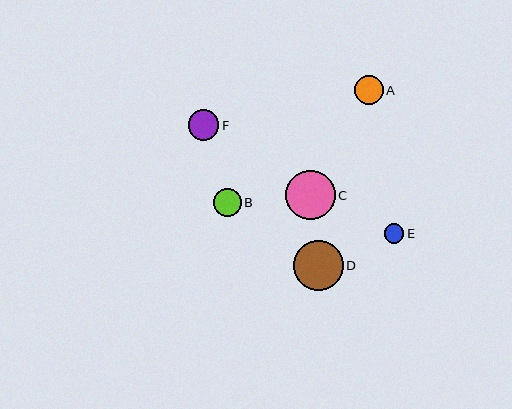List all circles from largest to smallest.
From largest to smallest: D, C, F, A, B, E.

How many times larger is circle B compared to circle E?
Circle B is approximately 1.4 times the size of circle E.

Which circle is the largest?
Circle D is the largest with a size of approximately 50 pixels.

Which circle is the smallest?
Circle E is the smallest with a size of approximately 20 pixels.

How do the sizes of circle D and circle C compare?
Circle D and circle C are approximately the same size.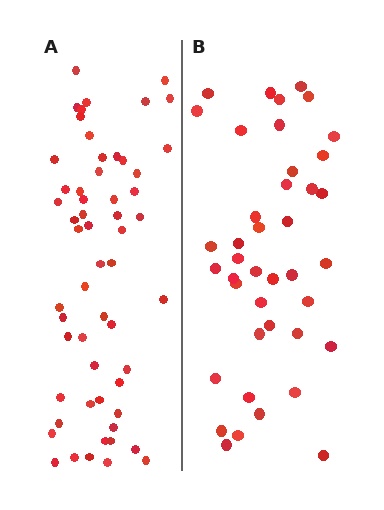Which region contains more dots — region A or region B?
Region A (the left region) has more dots.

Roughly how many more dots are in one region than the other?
Region A has approximately 15 more dots than region B.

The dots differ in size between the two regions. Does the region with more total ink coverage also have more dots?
No. Region B has more total ink coverage because its dots are larger, but region A actually contains more individual dots. Total area can be misleading — the number of items is what matters here.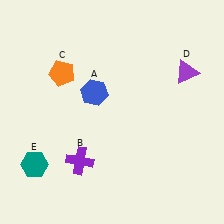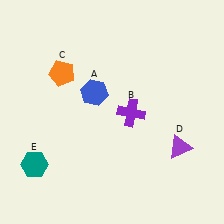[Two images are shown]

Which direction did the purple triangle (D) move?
The purple triangle (D) moved down.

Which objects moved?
The objects that moved are: the purple cross (B), the purple triangle (D).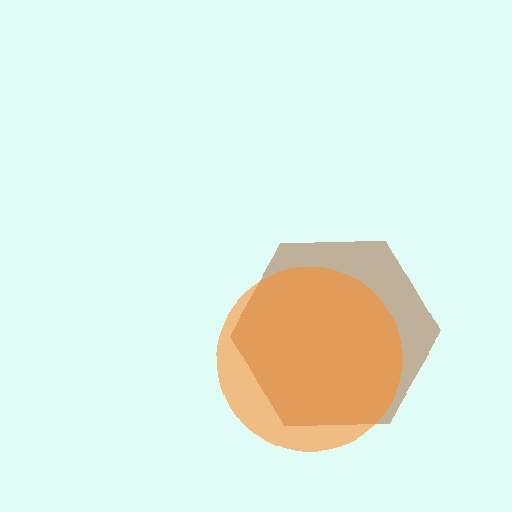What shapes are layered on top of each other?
The layered shapes are: a brown hexagon, an orange circle.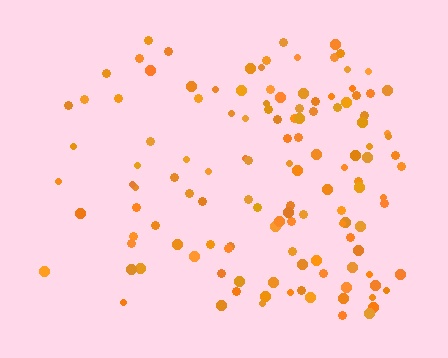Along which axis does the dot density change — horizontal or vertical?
Horizontal.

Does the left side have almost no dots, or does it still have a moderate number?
Still a moderate number, just noticeably fewer than the right.